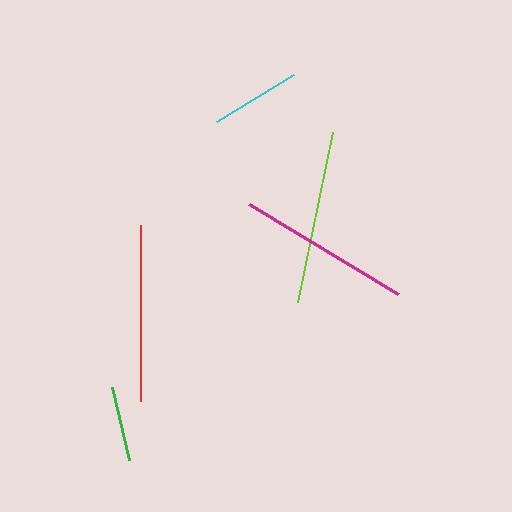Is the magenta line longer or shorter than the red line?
The red line is longer than the magenta line.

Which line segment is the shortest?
The green line is the shortest at approximately 75 pixels.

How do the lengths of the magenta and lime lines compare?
The magenta and lime lines are approximately the same length.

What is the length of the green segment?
The green segment is approximately 75 pixels long.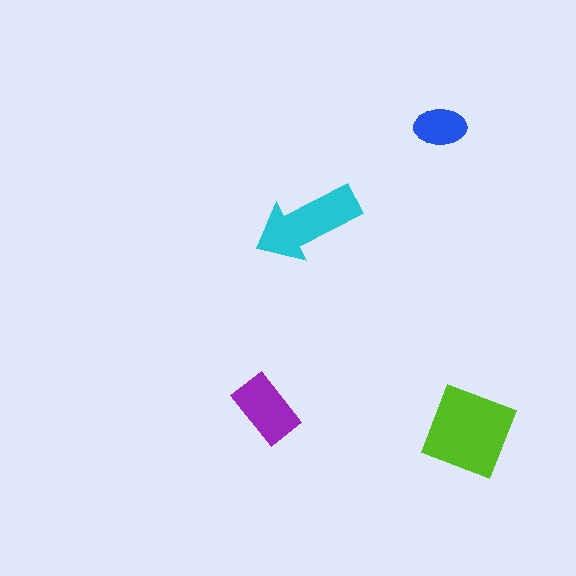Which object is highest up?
The blue ellipse is topmost.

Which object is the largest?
The lime diamond.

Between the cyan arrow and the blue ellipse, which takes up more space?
The cyan arrow.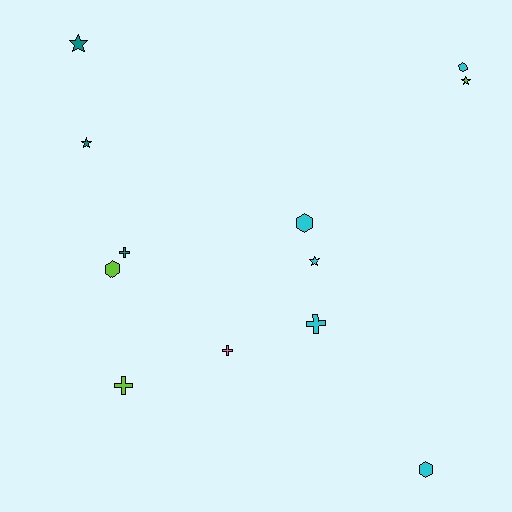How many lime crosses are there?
There is 1 lime cross.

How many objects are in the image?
There are 12 objects.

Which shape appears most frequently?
Star, with 4 objects.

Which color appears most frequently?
Cyan, with 5 objects.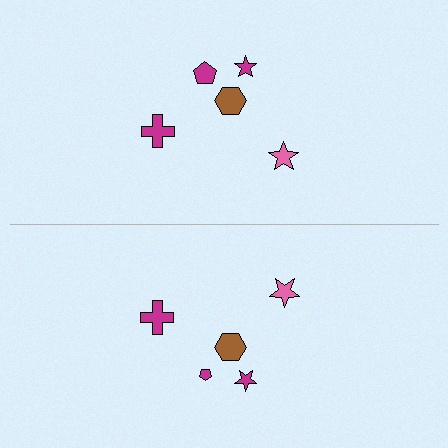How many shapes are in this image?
There are 10 shapes in this image.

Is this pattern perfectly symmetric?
No, the pattern is not perfectly symmetric. The magenta pentagon on the bottom side has a different size than its mirror counterpart.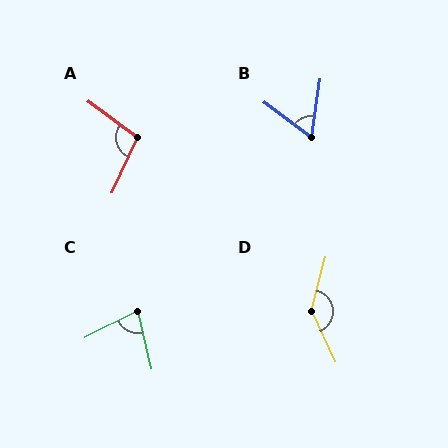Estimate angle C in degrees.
Approximately 77 degrees.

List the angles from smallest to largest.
B (61°), C (77°), A (101°), D (141°).